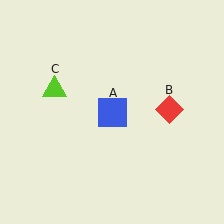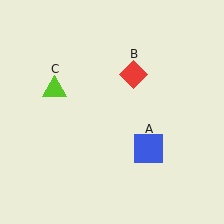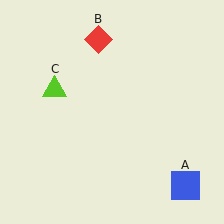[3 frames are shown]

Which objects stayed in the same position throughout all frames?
Lime triangle (object C) remained stationary.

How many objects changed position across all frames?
2 objects changed position: blue square (object A), red diamond (object B).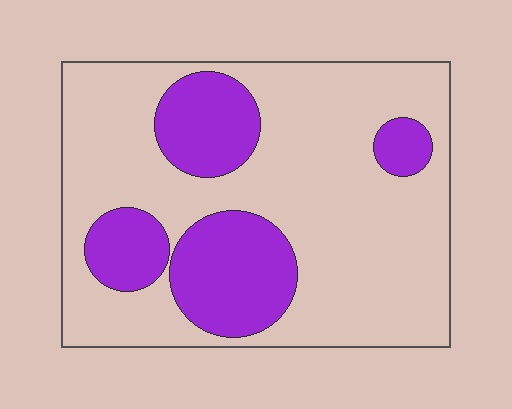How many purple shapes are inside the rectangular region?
4.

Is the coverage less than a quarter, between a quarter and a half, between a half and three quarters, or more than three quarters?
Between a quarter and a half.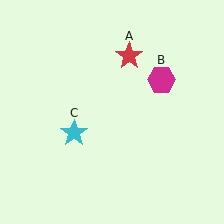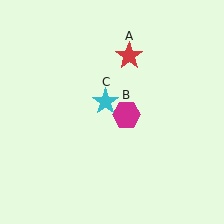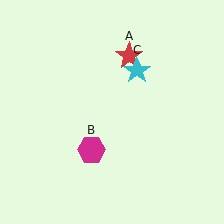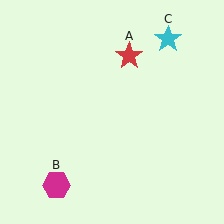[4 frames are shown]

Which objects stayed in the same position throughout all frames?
Red star (object A) remained stationary.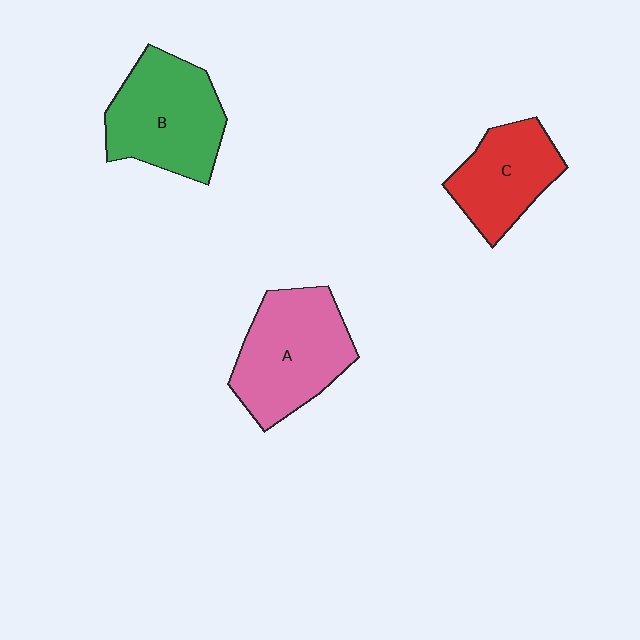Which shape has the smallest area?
Shape C (red).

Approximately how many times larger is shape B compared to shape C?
Approximately 1.3 times.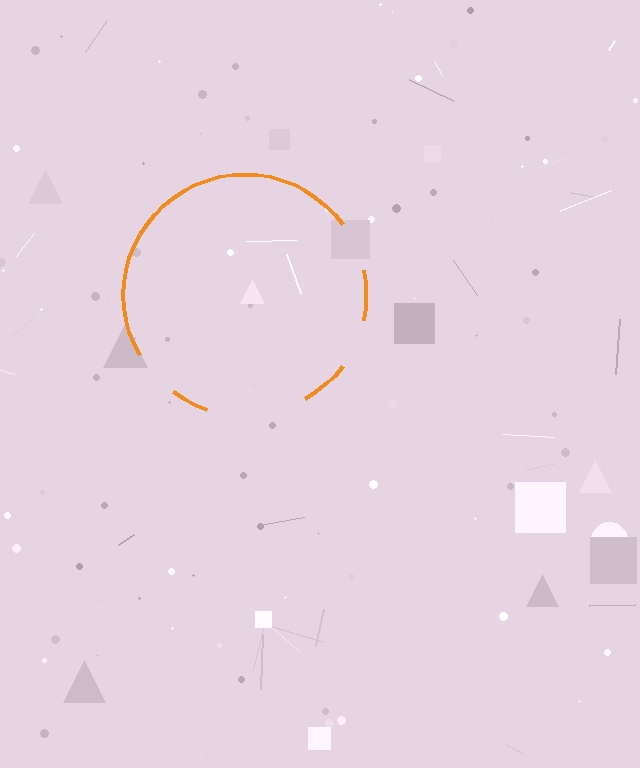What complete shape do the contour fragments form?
The contour fragments form a circle.